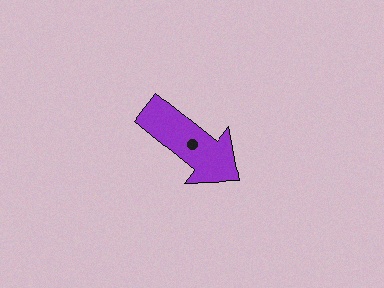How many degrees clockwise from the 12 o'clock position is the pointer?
Approximately 129 degrees.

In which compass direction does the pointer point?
Southeast.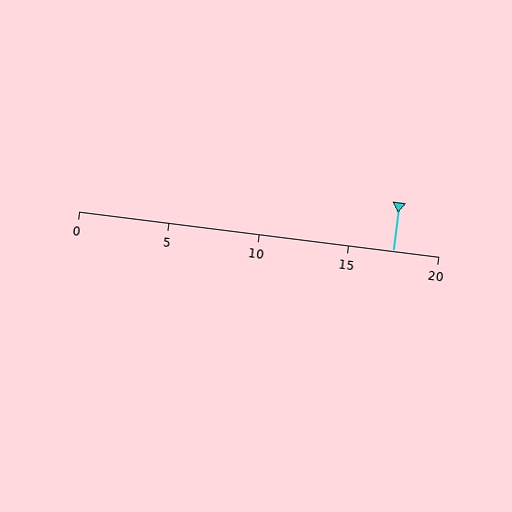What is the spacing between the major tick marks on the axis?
The major ticks are spaced 5 apart.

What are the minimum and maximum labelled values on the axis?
The axis runs from 0 to 20.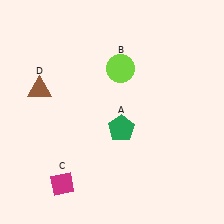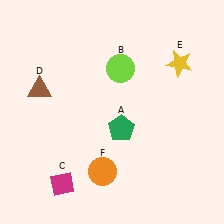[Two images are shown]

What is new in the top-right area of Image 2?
A yellow star (E) was added in the top-right area of Image 2.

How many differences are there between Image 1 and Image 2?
There are 2 differences between the two images.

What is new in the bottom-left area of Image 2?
An orange circle (F) was added in the bottom-left area of Image 2.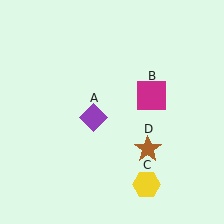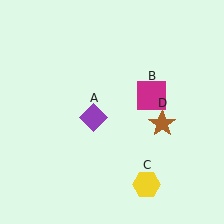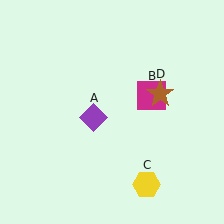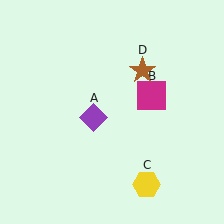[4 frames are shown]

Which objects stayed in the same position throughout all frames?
Purple diamond (object A) and magenta square (object B) and yellow hexagon (object C) remained stationary.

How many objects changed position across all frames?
1 object changed position: brown star (object D).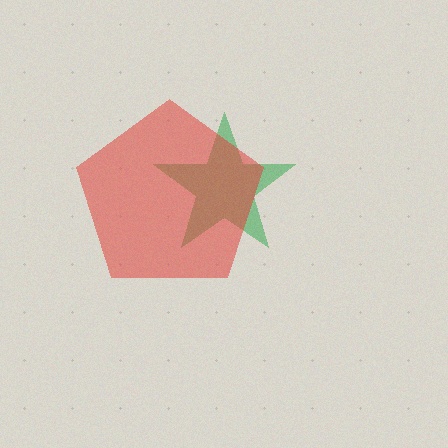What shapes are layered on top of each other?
The layered shapes are: a green star, a red pentagon.